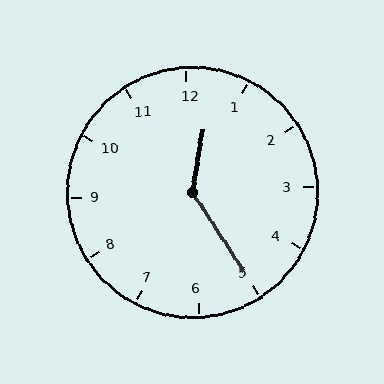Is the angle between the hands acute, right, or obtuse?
It is obtuse.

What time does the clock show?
12:25.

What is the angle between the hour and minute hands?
Approximately 138 degrees.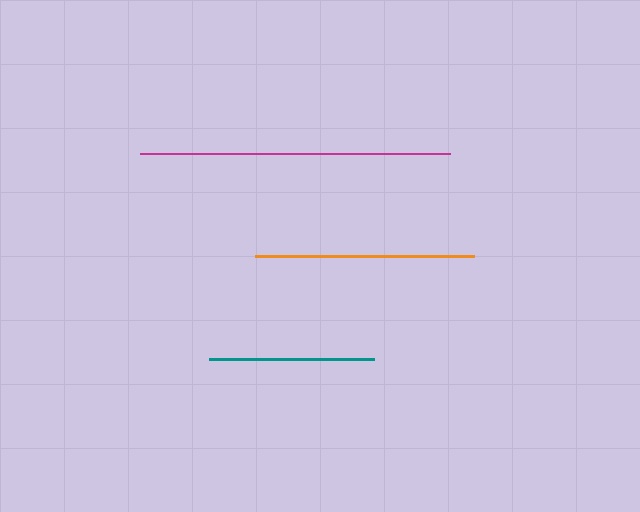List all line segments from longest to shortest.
From longest to shortest: magenta, orange, teal.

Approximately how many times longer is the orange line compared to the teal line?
The orange line is approximately 1.3 times the length of the teal line.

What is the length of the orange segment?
The orange segment is approximately 219 pixels long.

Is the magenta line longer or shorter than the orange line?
The magenta line is longer than the orange line.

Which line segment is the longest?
The magenta line is the longest at approximately 310 pixels.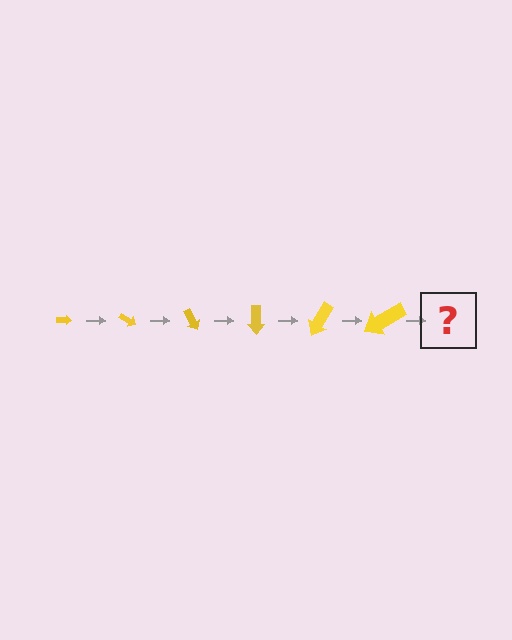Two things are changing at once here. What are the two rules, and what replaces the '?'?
The two rules are that the arrow grows larger each step and it rotates 30 degrees each step. The '?' should be an arrow, larger than the previous one and rotated 180 degrees from the start.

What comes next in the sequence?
The next element should be an arrow, larger than the previous one and rotated 180 degrees from the start.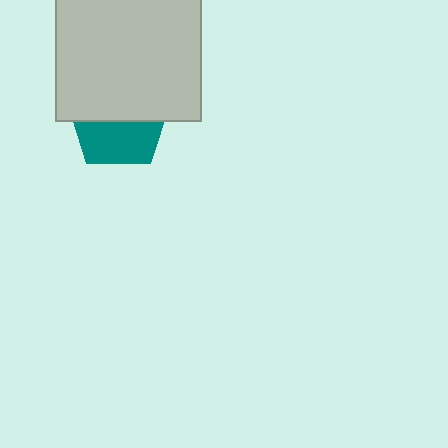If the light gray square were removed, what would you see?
You would see the complete teal pentagon.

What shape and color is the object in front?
The object in front is a light gray square.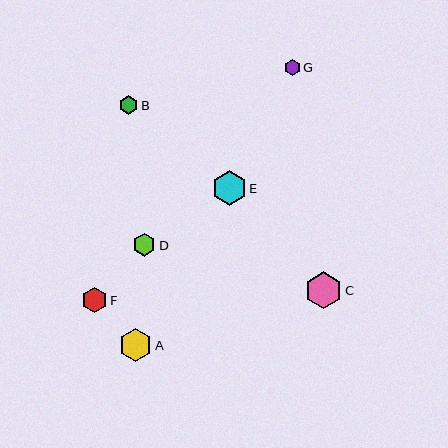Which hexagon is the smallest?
Hexagon G is the smallest with a size of approximately 16 pixels.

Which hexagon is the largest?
Hexagon C is the largest with a size of approximately 37 pixels.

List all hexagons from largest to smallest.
From largest to smallest: C, E, A, F, D, B, G.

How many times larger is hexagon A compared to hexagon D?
Hexagon A is approximately 1.4 times the size of hexagon D.